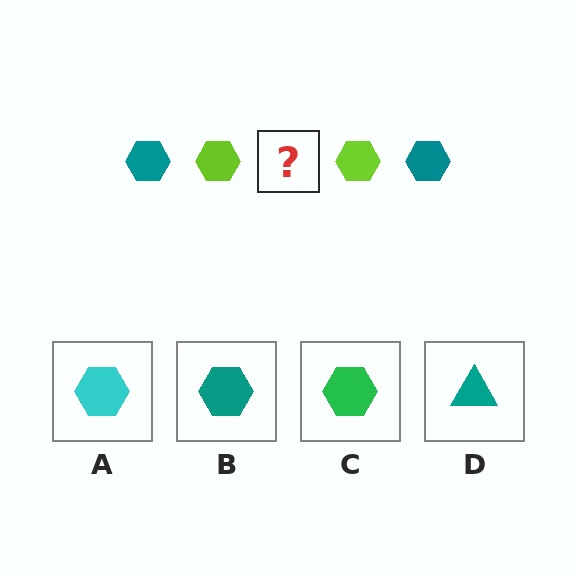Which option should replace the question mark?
Option B.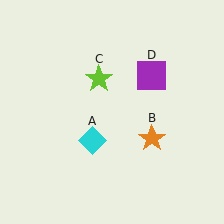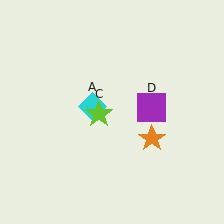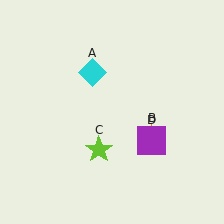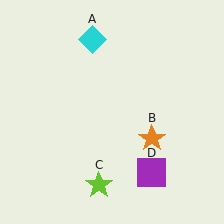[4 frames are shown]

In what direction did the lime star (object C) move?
The lime star (object C) moved down.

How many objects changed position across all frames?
3 objects changed position: cyan diamond (object A), lime star (object C), purple square (object D).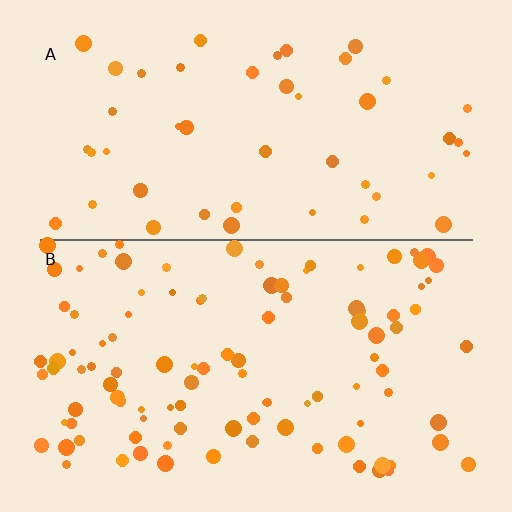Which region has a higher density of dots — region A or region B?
B (the bottom).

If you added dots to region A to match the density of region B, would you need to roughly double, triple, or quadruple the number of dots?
Approximately double.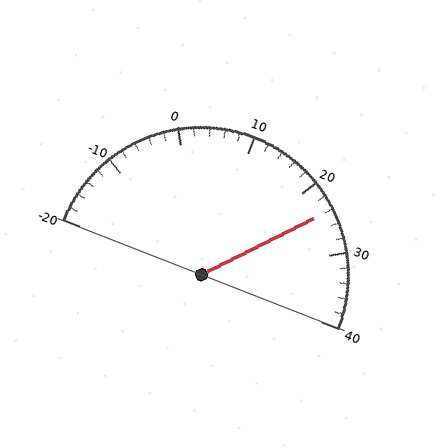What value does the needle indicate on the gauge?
The needle indicates approximately 24.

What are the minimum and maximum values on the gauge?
The gauge ranges from -20 to 40.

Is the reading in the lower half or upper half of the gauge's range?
The reading is in the upper half of the range (-20 to 40).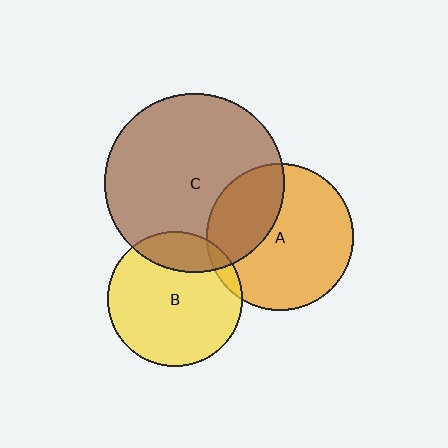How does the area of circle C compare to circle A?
Approximately 1.5 times.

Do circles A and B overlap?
Yes.